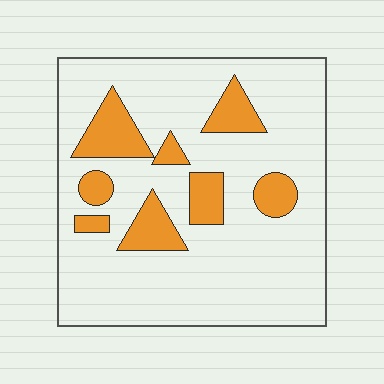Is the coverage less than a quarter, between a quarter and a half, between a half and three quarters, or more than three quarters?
Less than a quarter.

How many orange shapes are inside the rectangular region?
8.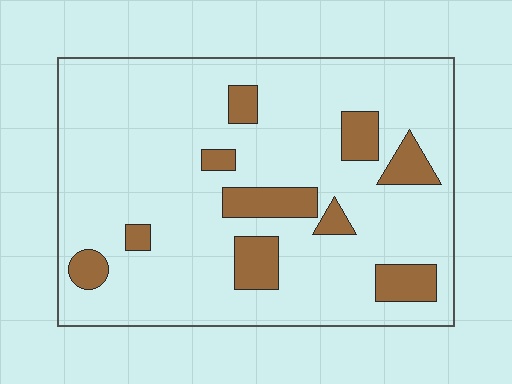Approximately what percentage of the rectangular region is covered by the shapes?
Approximately 15%.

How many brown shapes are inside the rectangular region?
10.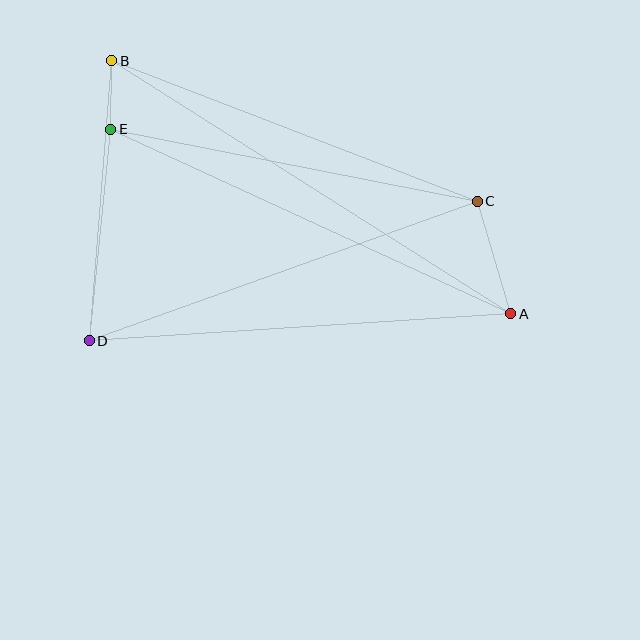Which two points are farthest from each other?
Points A and B are farthest from each other.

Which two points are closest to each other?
Points B and E are closest to each other.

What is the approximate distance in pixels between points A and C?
The distance between A and C is approximately 118 pixels.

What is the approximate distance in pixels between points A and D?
The distance between A and D is approximately 422 pixels.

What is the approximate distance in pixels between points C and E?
The distance between C and E is approximately 373 pixels.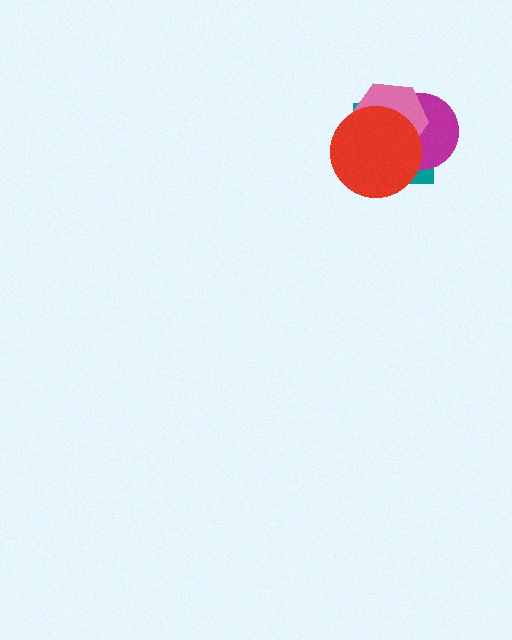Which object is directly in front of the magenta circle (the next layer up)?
The pink hexagon is directly in front of the magenta circle.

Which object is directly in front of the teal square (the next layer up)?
The magenta circle is directly in front of the teal square.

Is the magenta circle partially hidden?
Yes, it is partially covered by another shape.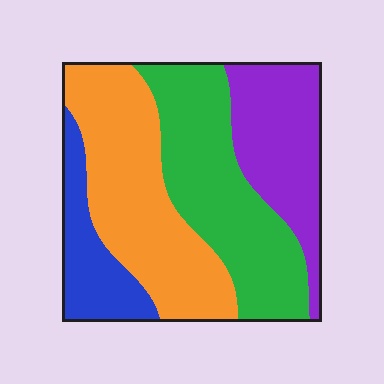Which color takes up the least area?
Blue, at roughly 15%.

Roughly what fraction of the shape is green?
Green takes up about one third (1/3) of the shape.